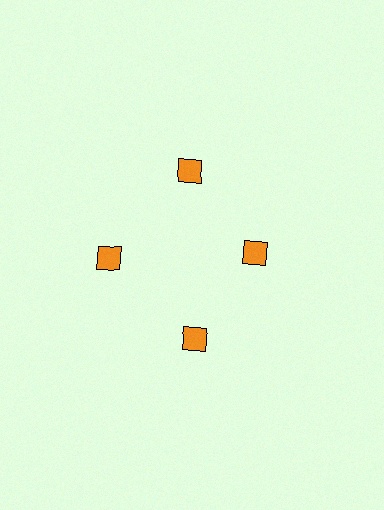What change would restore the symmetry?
The symmetry would be restored by moving it outward, back onto the ring so that all 4 squares sit at equal angles and equal distance from the center.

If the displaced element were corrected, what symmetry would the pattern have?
It would have 4-fold rotational symmetry — the pattern would map onto itself every 90 degrees.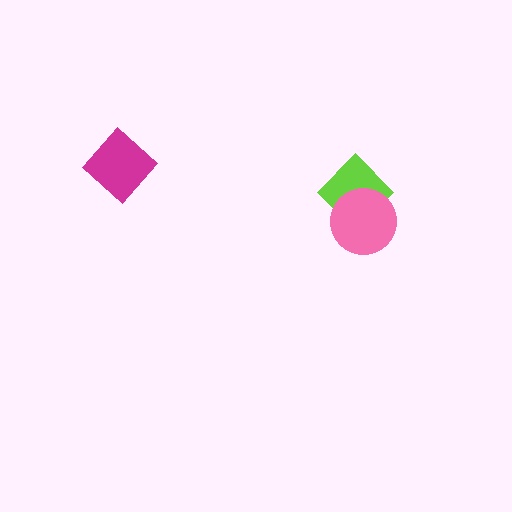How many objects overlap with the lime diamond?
1 object overlaps with the lime diamond.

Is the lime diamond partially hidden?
Yes, it is partially covered by another shape.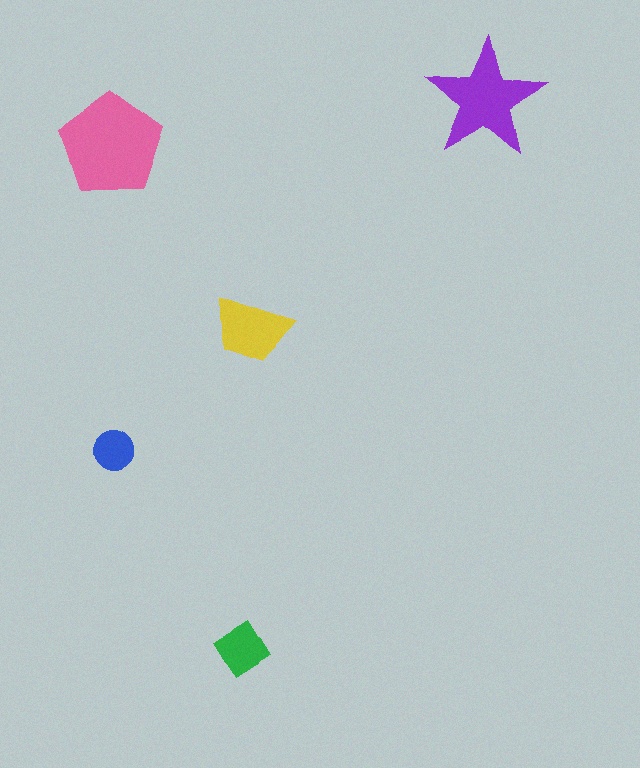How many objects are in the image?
There are 5 objects in the image.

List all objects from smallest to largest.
The blue circle, the green diamond, the yellow trapezoid, the purple star, the pink pentagon.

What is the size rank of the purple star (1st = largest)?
2nd.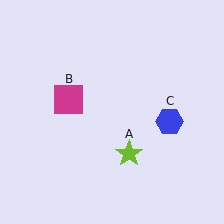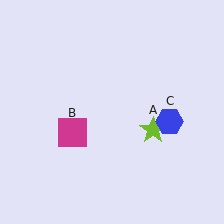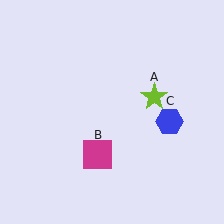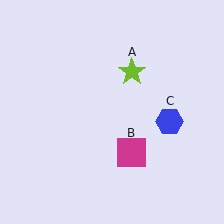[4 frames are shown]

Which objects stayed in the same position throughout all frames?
Blue hexagon (object C) remained stationary.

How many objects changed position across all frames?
2 objects changed position: lime star (object A), magenta square (object B).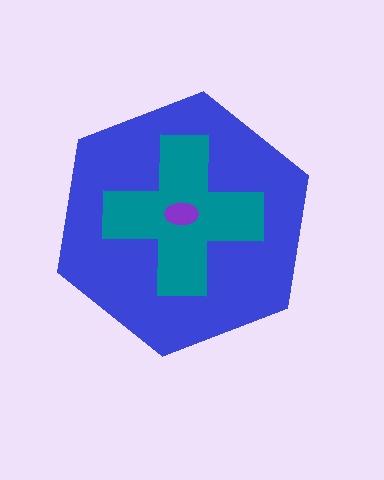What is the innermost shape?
The purple ellipse.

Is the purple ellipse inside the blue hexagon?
Yes.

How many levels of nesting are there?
3.